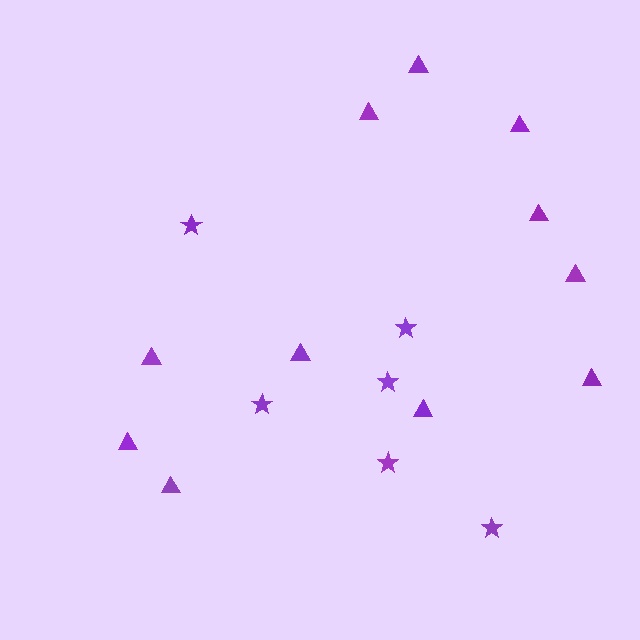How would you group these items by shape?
There are 2 groups: one group of triangles (11) and one group of stars (6).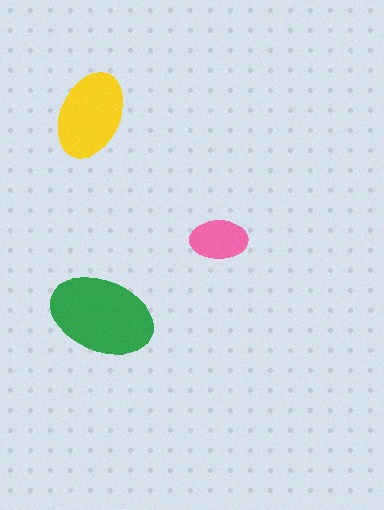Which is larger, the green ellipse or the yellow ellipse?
The green one.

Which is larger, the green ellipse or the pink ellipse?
The green one.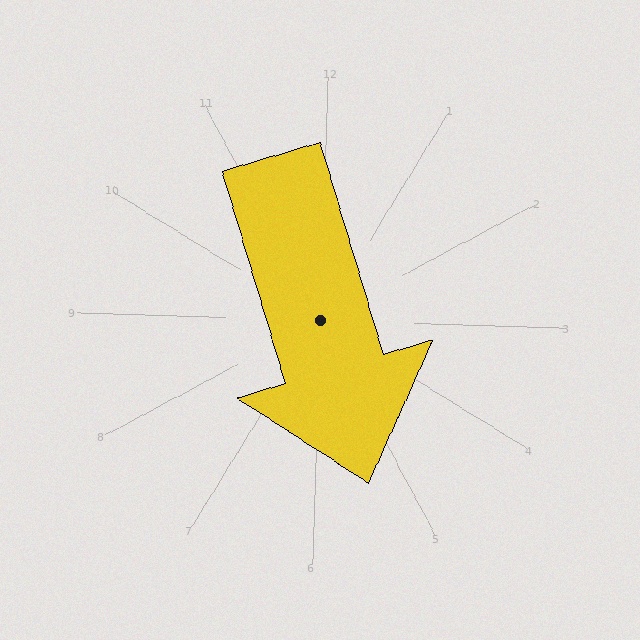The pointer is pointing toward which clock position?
Roughly 5 o'clock.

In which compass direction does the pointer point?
South.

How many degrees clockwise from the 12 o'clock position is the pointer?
Approximately 162 degrees.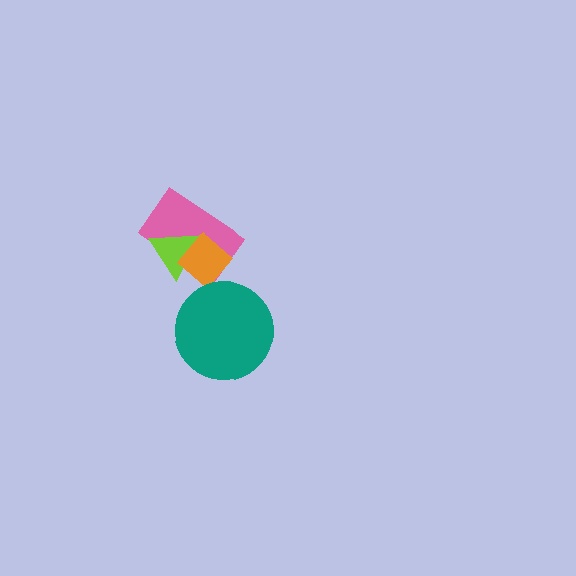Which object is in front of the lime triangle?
The orange diamond is in front of the lime triangle.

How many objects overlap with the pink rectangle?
2 objects overlap with the pink rectangle.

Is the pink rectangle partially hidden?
Yes, it is partially covered by another shape.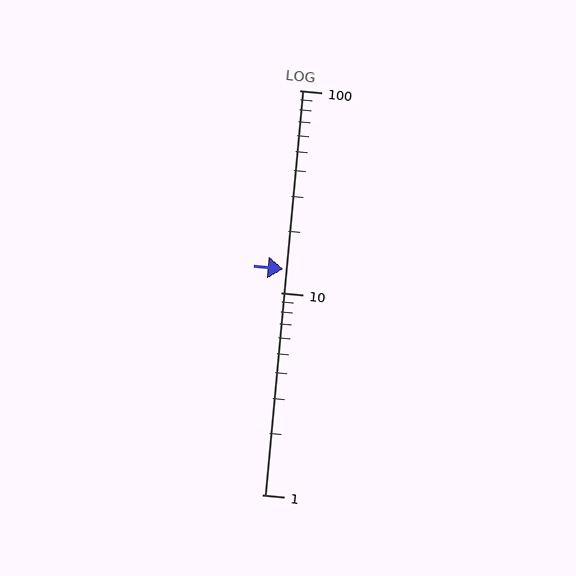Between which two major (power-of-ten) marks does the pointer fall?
The pointer is between 10 and 100.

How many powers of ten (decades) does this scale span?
The scale spans 2 decades, from 1 to 100.